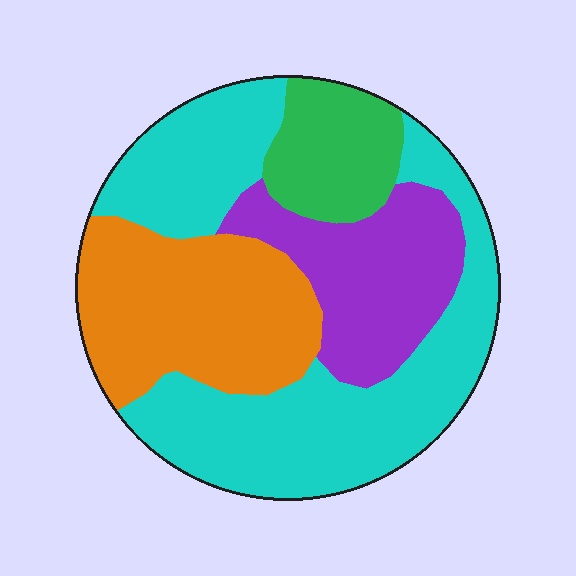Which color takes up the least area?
Green, at roughly 10%.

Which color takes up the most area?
Cyan, at roughly 45%.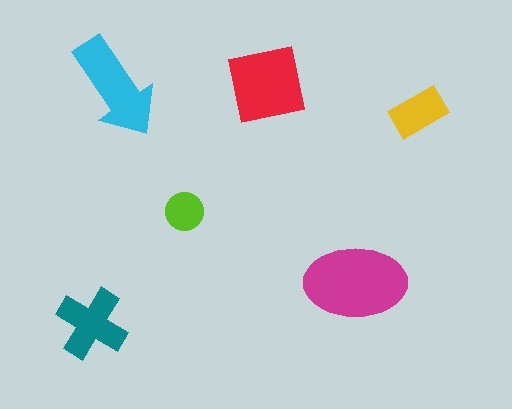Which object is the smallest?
The lime circle.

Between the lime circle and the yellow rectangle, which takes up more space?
The yellow rectangle.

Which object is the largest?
The magenta ellipse.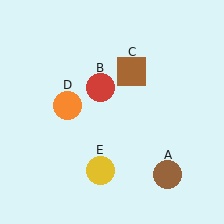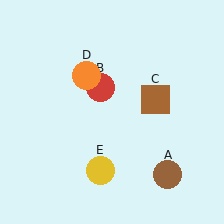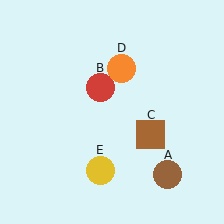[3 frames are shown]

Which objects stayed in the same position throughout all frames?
Brown circle (object A) and red circle (object B) and yellow circle (object E) remained stationary.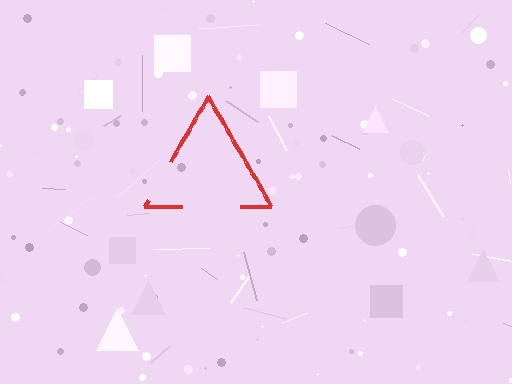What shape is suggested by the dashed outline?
The dashed outline suggests a triangle.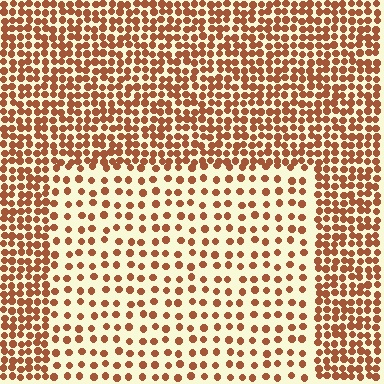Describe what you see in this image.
The image contains small brown elements arranged at two different densities. A rectangle-shaped region is visible where the elements are less densely packed than the surrounding area.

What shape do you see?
I see a rectangle.